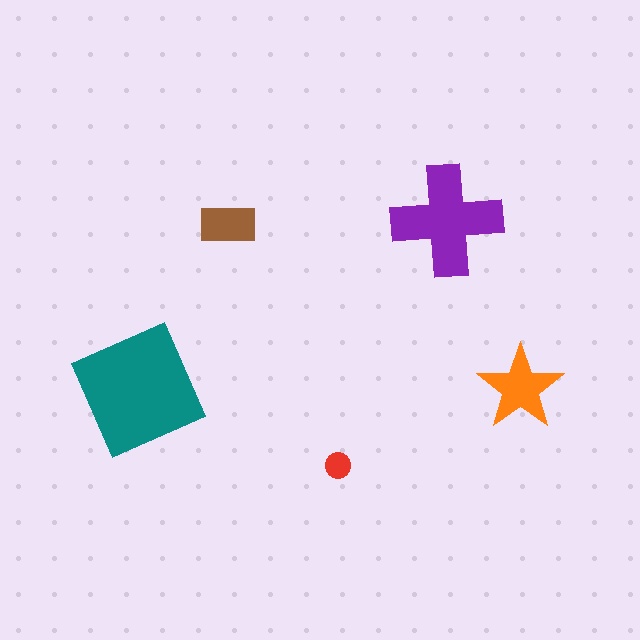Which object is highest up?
The purple cross is topmost.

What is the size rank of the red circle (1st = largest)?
5th.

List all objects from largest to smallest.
The teal square, the purple cross, the orange star, the brown rectangle, the red circle.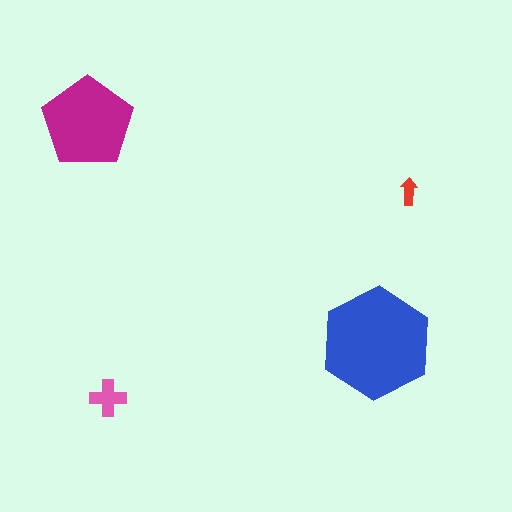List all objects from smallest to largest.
The red arrow, the pink cross, the magenta pentagon, the blue hexagon.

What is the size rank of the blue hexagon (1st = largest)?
1st.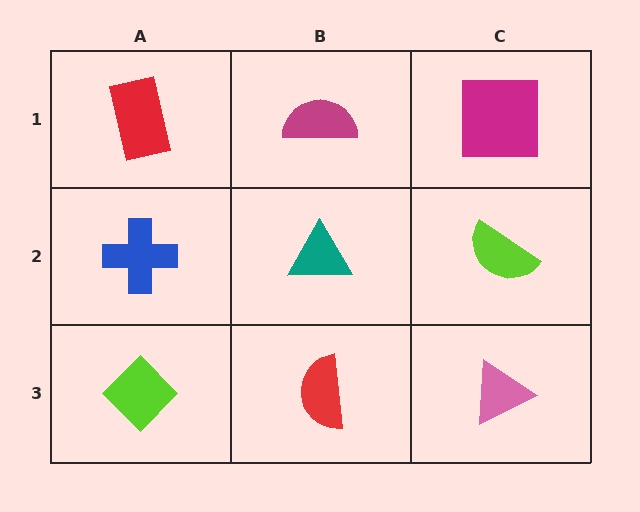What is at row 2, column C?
A lime semicircle.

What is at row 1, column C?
A magenta square.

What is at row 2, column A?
A blue cross.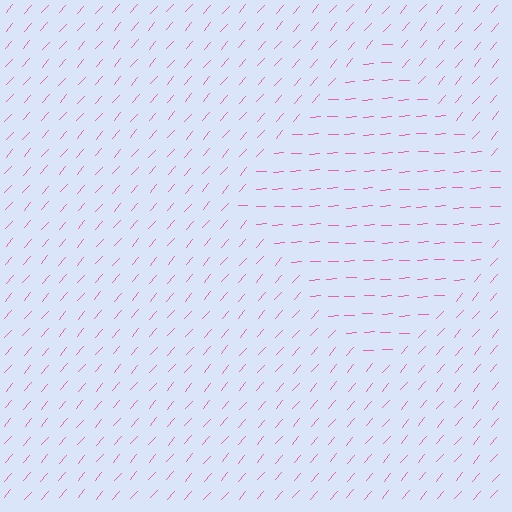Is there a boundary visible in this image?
Yes, there is a texture boundary formed by a change in line orientation.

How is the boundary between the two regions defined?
The boundary is defined purely by a change in line orientation (approximately 45 degrees difference). All lines are the same color and thickness.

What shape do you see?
I see a diamond.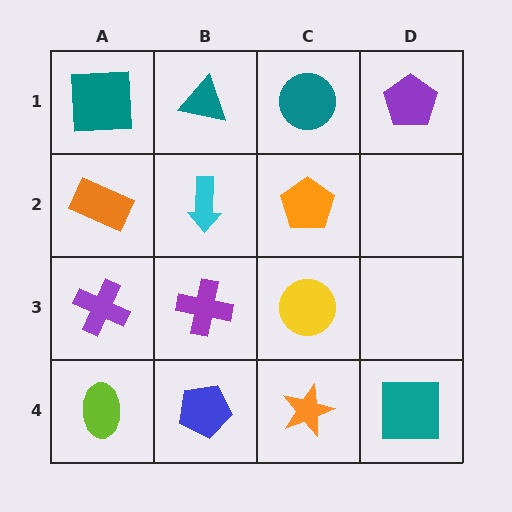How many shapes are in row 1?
4 shapes.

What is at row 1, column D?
A purple pentagon.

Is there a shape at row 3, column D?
No, that cell is empty.